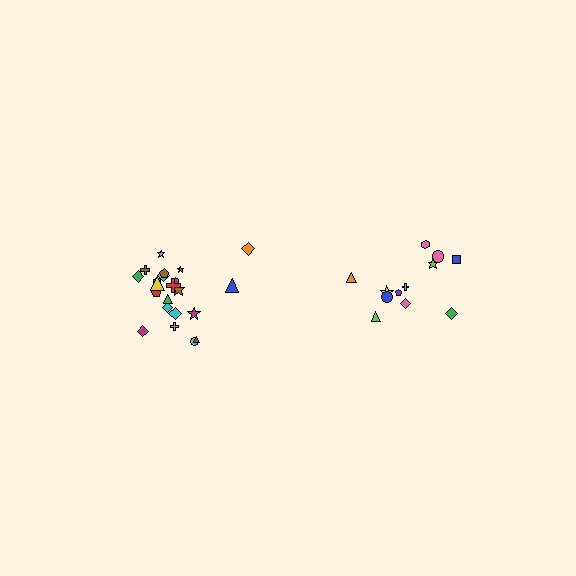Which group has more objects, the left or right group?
The left group.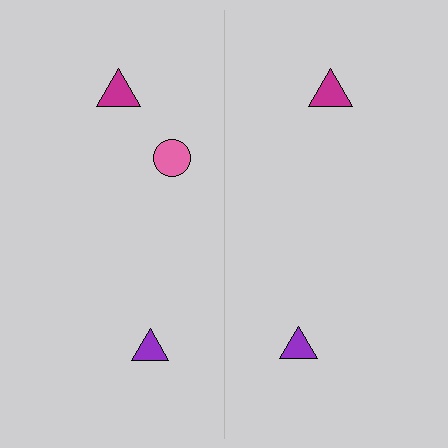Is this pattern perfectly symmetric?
No, the pattern is not perfectly symmetric. A pink circle is missing from the right side.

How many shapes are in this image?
There are 5 shapes in this image.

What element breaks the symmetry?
A pink circle is missing from the right side.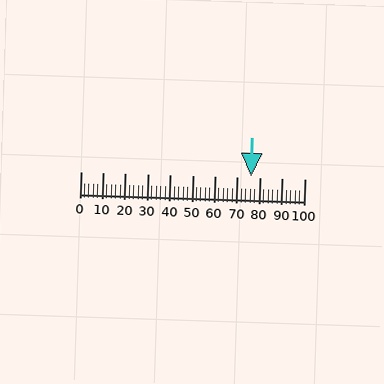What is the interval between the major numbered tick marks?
The major tick marks are spaced 10 units apart.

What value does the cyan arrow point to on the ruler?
The cyan arrow points to approximately 76.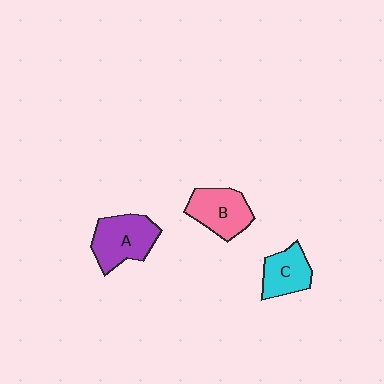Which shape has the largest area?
Shape A (purple).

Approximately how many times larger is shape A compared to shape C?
Approximately 1.4 times.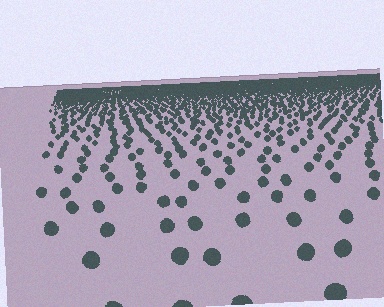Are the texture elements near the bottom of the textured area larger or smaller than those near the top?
Larger. Near the bottom, elements are closer to the viewer and appear at a bigger on-screen size.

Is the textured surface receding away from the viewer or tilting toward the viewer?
The surface is receding away from the viewer. Texture elements get smaller and denser toward the top.